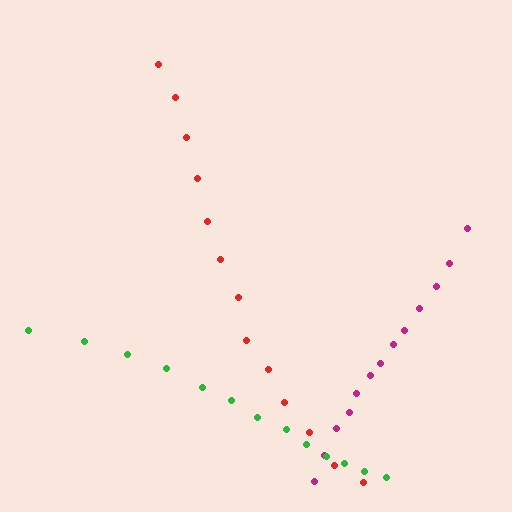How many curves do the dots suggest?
There are 3 distinct paths.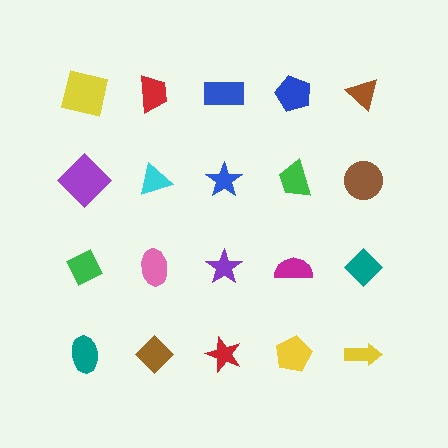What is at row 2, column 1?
A purple diamond.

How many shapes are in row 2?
5 shapes.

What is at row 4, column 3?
A red star.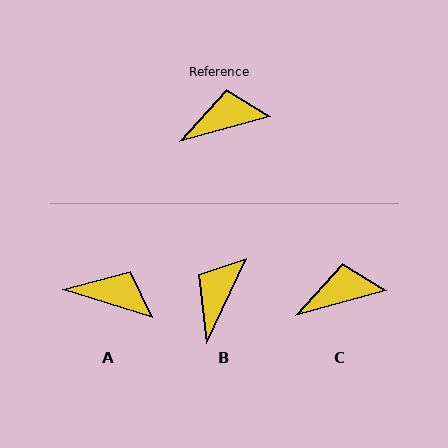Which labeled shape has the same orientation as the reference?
C.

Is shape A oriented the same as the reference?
No, it is off by about 33 degrees.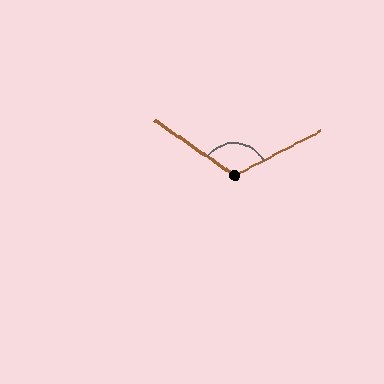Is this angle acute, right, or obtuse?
It is obtuse.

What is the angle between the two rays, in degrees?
Approximately 117 degrees.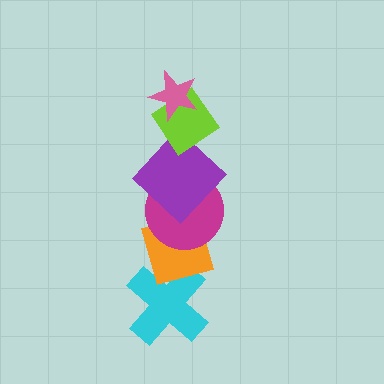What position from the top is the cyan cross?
The cyan cross is 6th from the top.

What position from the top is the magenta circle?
The magenta circle is 4th from the top.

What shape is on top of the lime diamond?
The pink star is on top of the lime diamond.